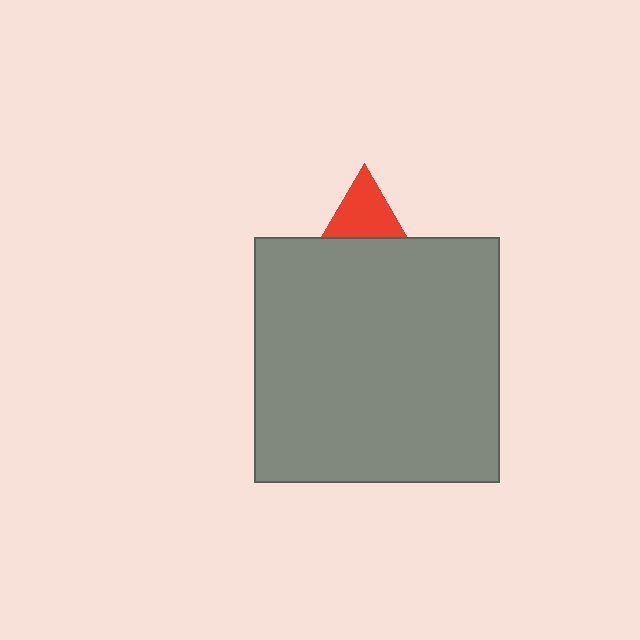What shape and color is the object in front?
The object in front is a gray square.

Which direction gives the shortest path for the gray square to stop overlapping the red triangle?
Moving down gives the shortest separation.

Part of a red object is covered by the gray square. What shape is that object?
It is a triangle.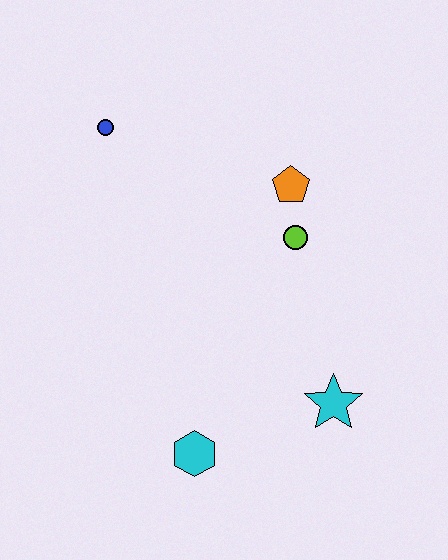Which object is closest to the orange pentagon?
The lime circle is closest to the orange pentagon.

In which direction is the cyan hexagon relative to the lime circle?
The cyan hexagon is below the lime circle.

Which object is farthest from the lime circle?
The cyan hexagon is farthest from the lime circle.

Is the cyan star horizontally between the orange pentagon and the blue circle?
No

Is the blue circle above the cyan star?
Yes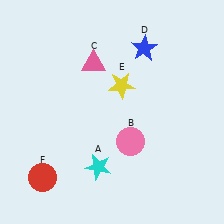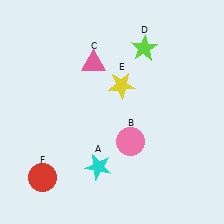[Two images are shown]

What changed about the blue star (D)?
In Image 1, D is blue. In Image 2, it changed to lime.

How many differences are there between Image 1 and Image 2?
There is 1 difference between the two images.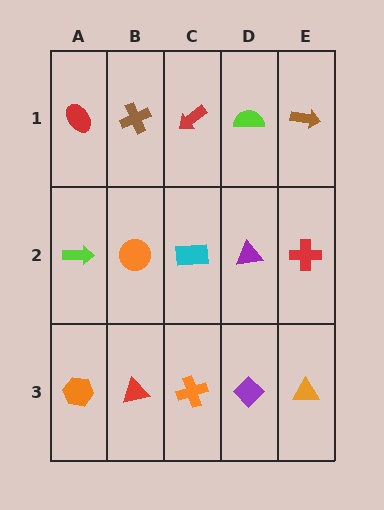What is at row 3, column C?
An orange cross.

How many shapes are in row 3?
5 shapes.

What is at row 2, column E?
A red cross.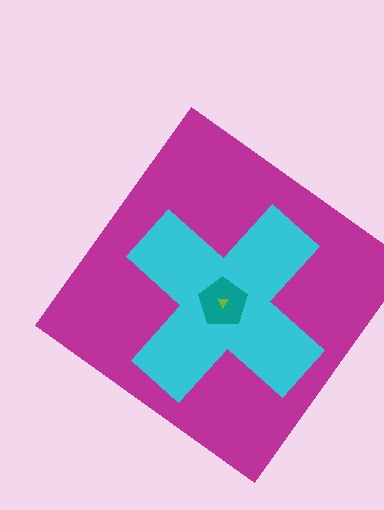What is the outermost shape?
The magenta diamond.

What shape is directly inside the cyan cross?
The teal pentagon.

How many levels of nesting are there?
4.